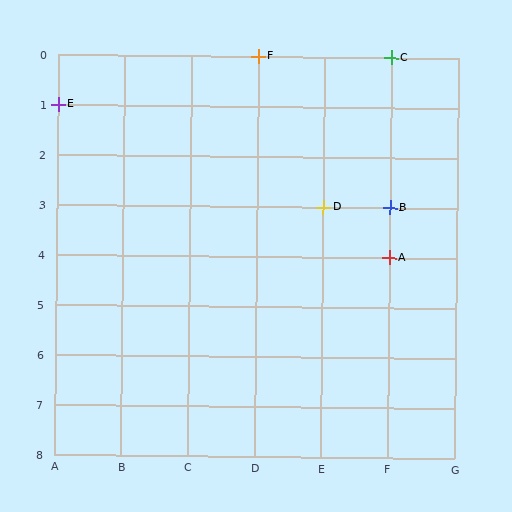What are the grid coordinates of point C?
Point C is at grid coordinates (F, 0).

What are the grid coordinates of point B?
Point B is at grid coordinates (F, 3).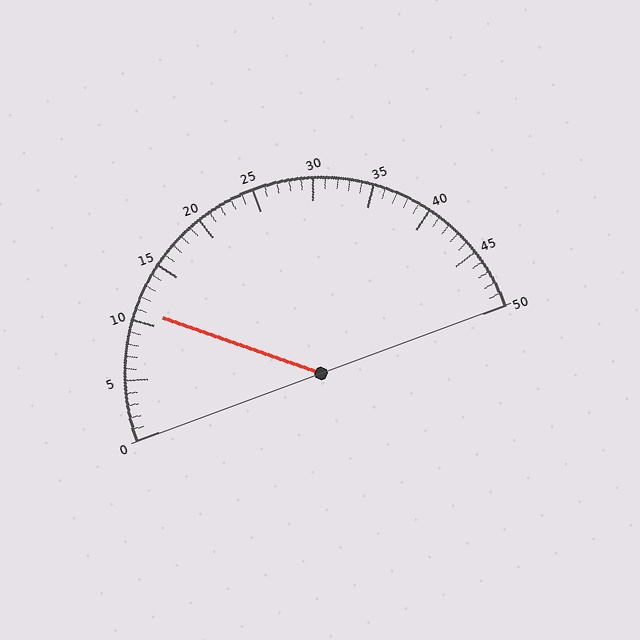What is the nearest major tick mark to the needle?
The nearest major tick mark is 10.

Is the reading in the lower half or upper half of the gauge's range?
The reading is in the lower half of the range (0 to 50).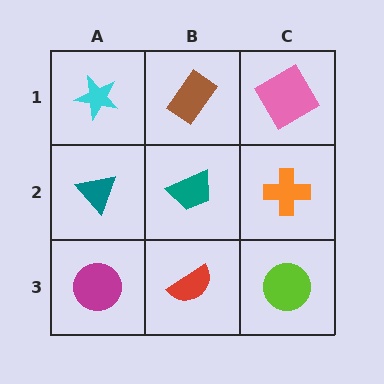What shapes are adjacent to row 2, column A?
A cyan star (row 1, column A), a magenta circle (row 3, column A), a teal trapezoid (row 2, column B).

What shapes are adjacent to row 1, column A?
A teal triangle (row 2, column A), a brown rectangle (row 1, column B).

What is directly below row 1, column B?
A teal trapezoid.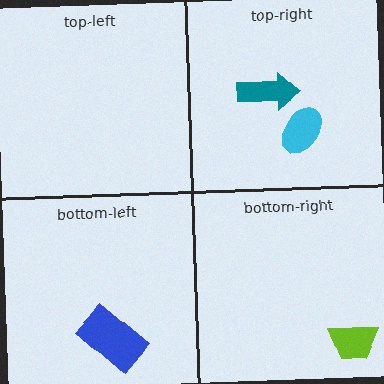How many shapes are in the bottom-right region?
1.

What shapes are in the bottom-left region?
The blue rectangle.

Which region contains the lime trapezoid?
The bottom-right region.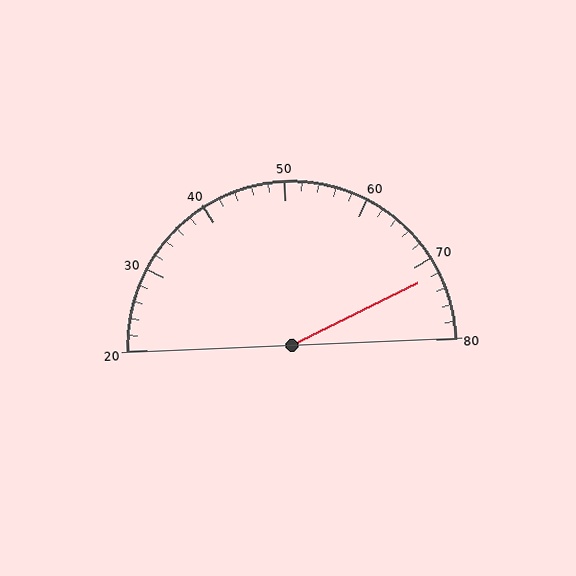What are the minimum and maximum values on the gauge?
The gauge ranges from 20 to 80.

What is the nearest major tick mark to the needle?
The nearest major tick mark is 70.